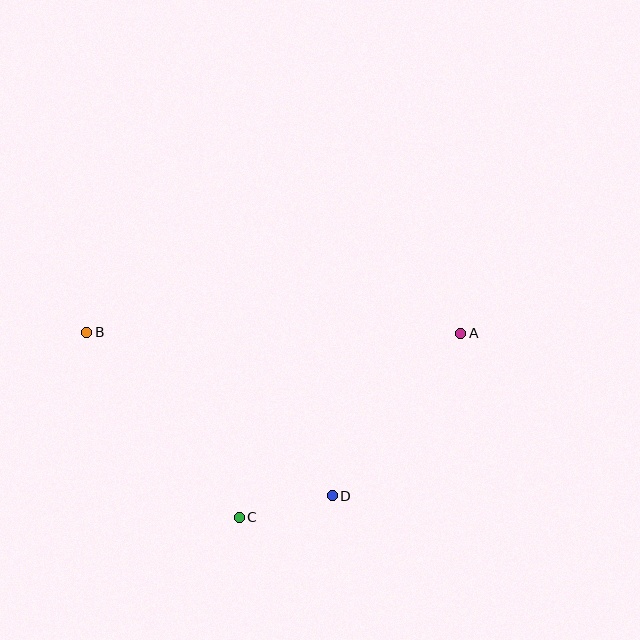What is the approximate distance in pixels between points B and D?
The distance between B and D is approximately 295 pixels.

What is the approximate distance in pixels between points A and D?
The distance between A and D is approximately 208 pixels.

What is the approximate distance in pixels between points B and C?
The distance between B and C is approximately 240 pixels.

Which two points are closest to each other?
Points C and D are closest to each other.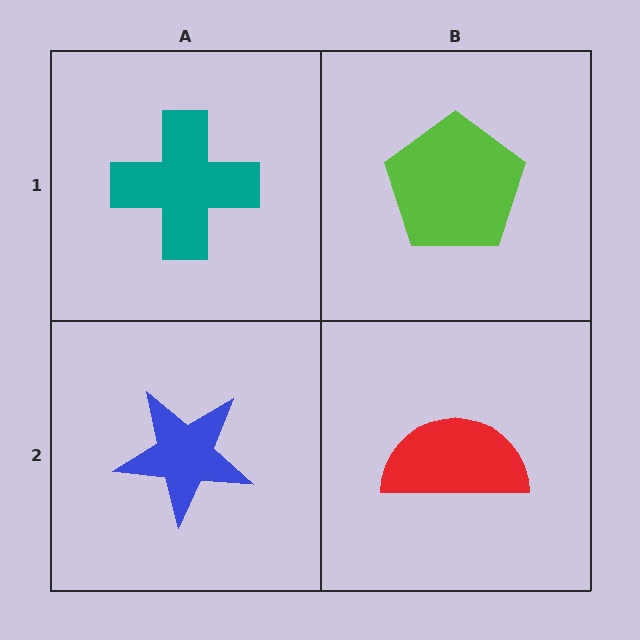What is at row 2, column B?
A red semicircle.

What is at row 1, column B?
A lime pentagon.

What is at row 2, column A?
A blue star.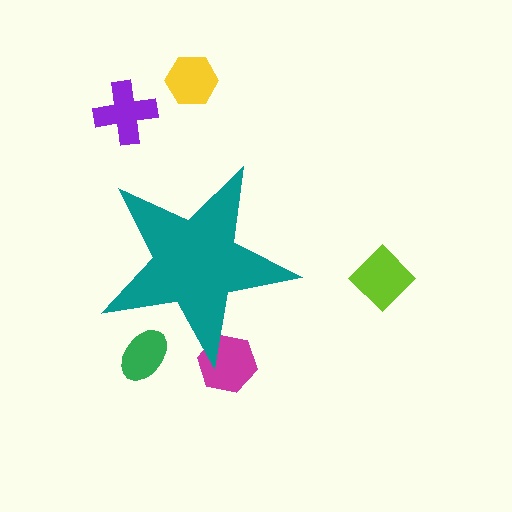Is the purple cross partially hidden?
No, the purple cross is fully visible.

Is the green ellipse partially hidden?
Yes, the green ellipse is partially hidden behind the teal star.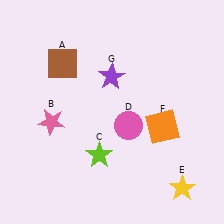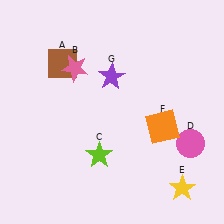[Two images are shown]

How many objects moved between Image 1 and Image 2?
2 objects moved between the two images.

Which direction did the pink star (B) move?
The pink star (B) moved up.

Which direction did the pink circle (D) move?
The pink circle (D) moved right.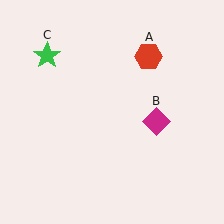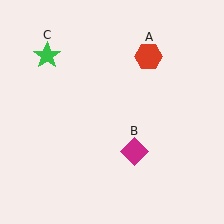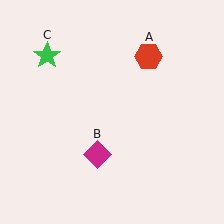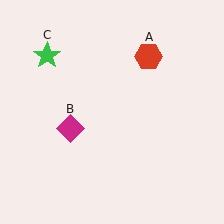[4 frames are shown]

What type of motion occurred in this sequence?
The magenta diamond (object B) rotated clockwise around the center of the scene.